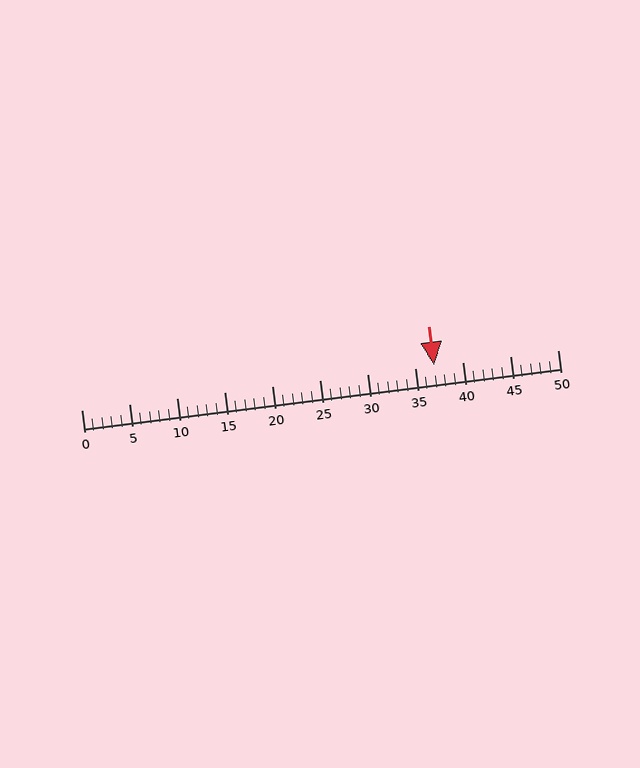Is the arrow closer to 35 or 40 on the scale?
The arrow is closer to 35.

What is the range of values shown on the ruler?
The ruler shows values from 0 to 50.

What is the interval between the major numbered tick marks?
The major tick marks are spaced 5 units apart.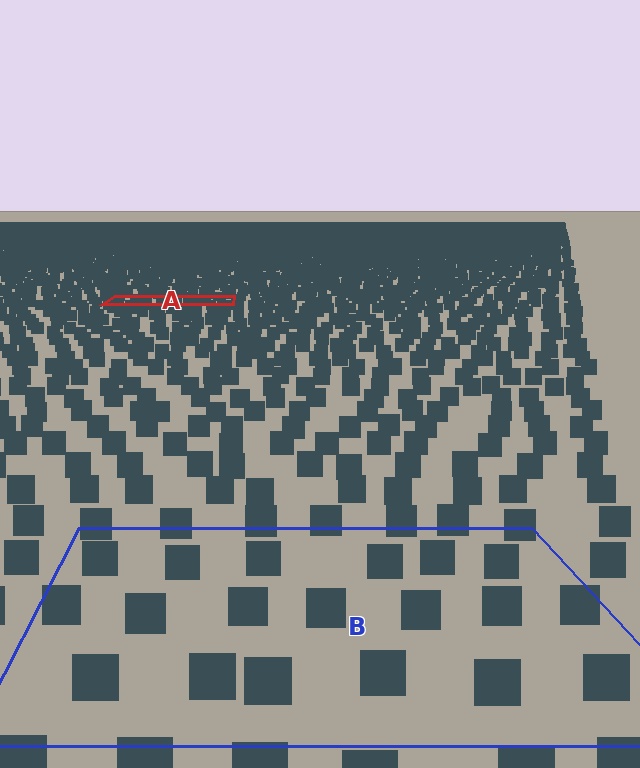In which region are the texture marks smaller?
The texture marks are smaller in region A, because it is farther away.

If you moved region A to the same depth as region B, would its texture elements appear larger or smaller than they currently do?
They would appear larger. At a closer depth, the same texture elements are projected at a bigger on-screen size.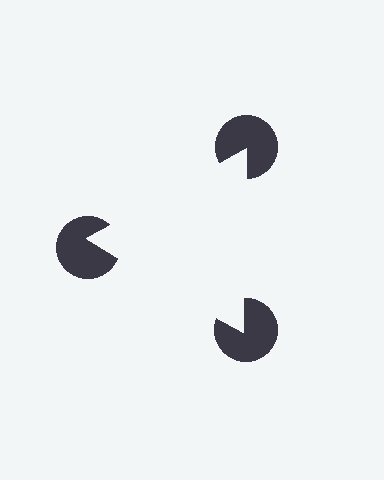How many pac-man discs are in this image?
There are 3 — one at each vertex of the illusory triangle.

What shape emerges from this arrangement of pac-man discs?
An illusory triangle — its edges are inferred from the aligned wedge cuts in the pac-man discs, not physically drawn.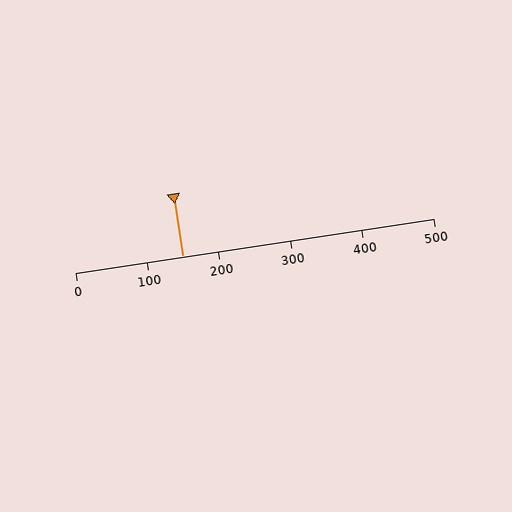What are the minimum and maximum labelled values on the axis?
The axis runs from 0 to 500.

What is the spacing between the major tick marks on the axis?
The major ticks are spaced 100 apart.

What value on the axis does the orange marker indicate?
The marker indicates approximately 150.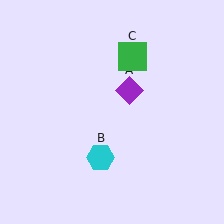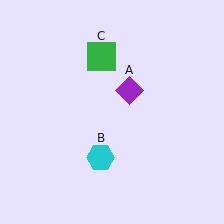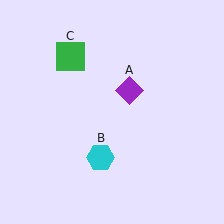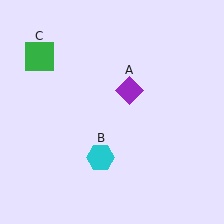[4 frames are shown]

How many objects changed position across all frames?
1 object changed position: green square (object C).